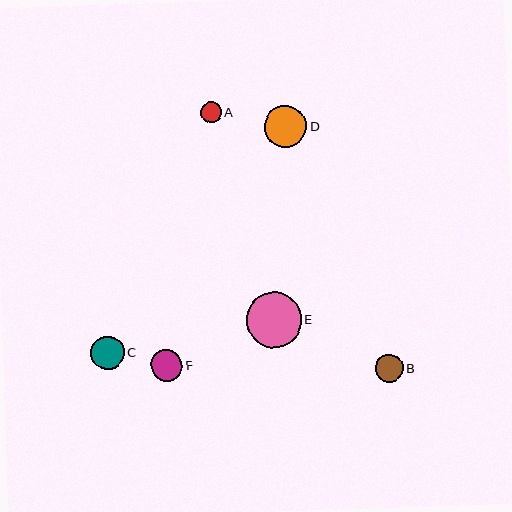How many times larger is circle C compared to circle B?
Circle C is approximately 1.2 times the size of circle B.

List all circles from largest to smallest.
From largest to smallest: E, D, C, F, B, A.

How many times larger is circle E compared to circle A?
Circle E is approximately 2.7 times the size of circle A.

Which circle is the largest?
Circle E is the largest with a size of approximately 55 pixels.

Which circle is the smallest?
Circle A is the smallest with a size of approximately 21 pixels.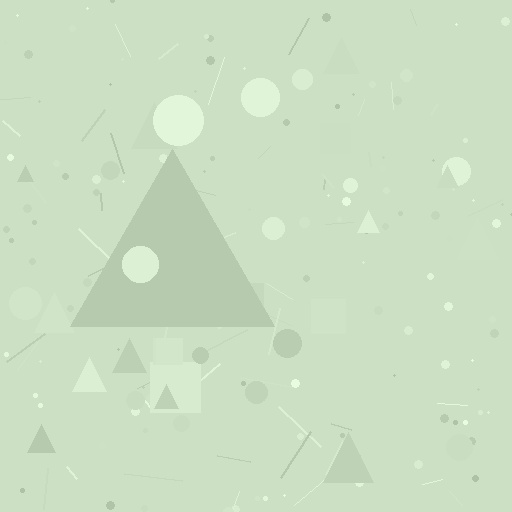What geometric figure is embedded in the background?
A triangle is embedded in the background.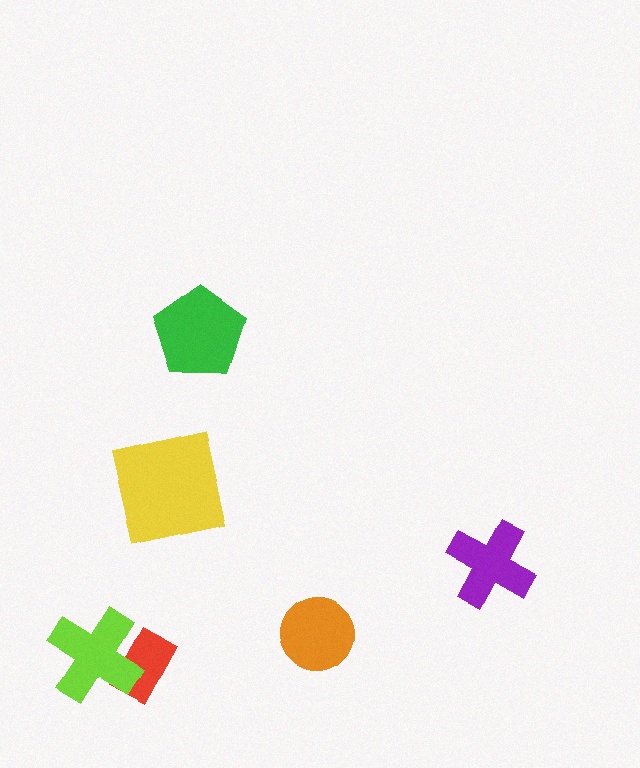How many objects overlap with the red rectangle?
1 object overlaps with the red rectangle.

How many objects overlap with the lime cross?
1 object overlaps with the lime cross.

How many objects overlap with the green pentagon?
0 objects overlap with the green pentagon.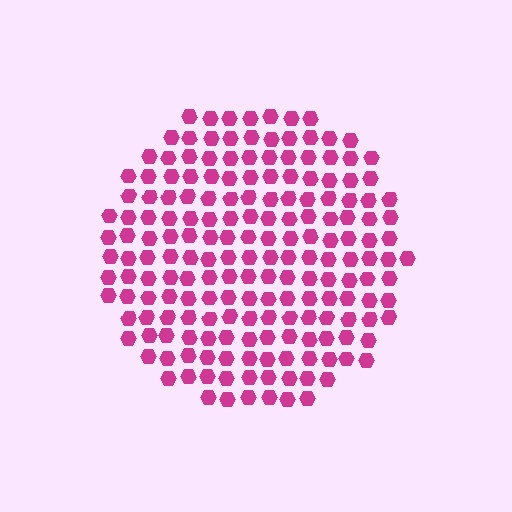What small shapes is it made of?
It is made of small hexagons.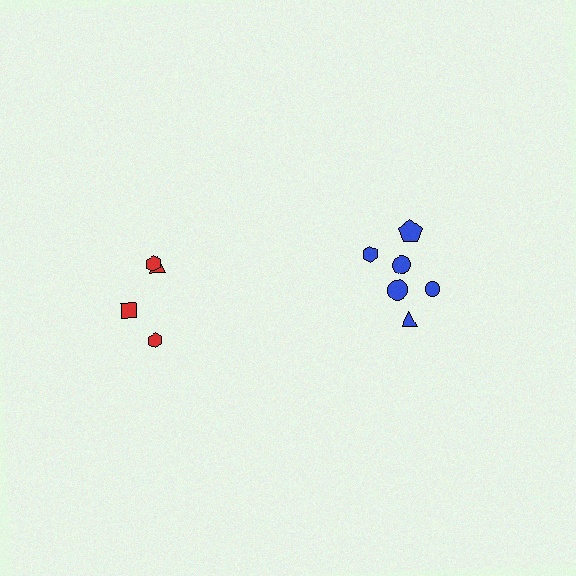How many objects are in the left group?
There are 4 objects.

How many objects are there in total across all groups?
There are 10 objects.